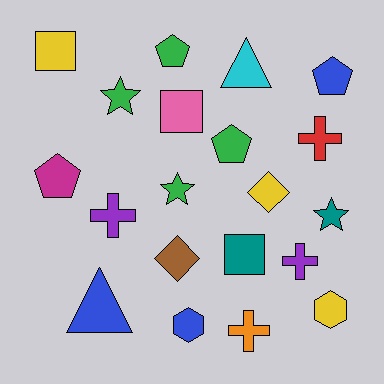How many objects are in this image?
There are 20 objects.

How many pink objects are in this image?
There is 1 pink object.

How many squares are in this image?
There are 3 squares.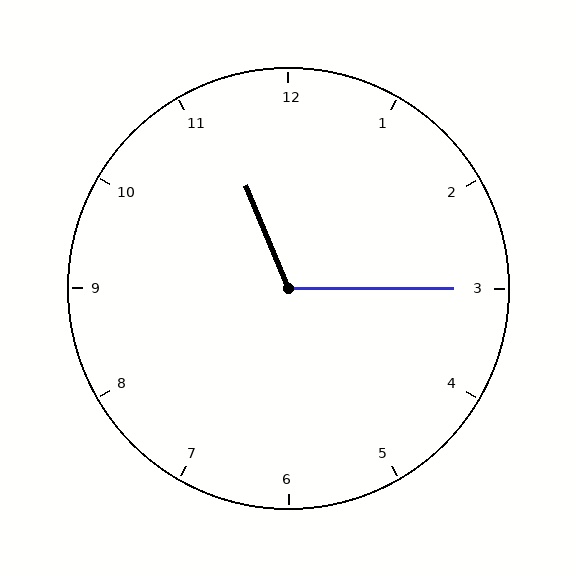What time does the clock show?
11:15.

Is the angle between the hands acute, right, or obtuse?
It is obtuse.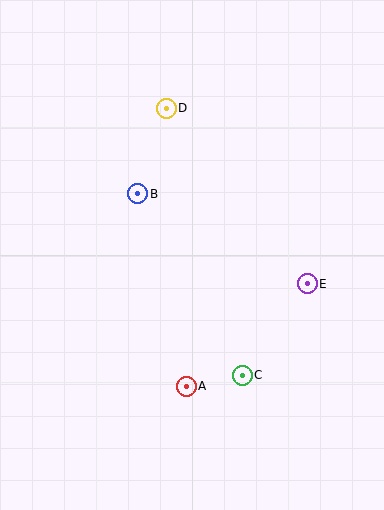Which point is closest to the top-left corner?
Point D is closest to the top-left corner.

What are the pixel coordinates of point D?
Point D is at (166, 108).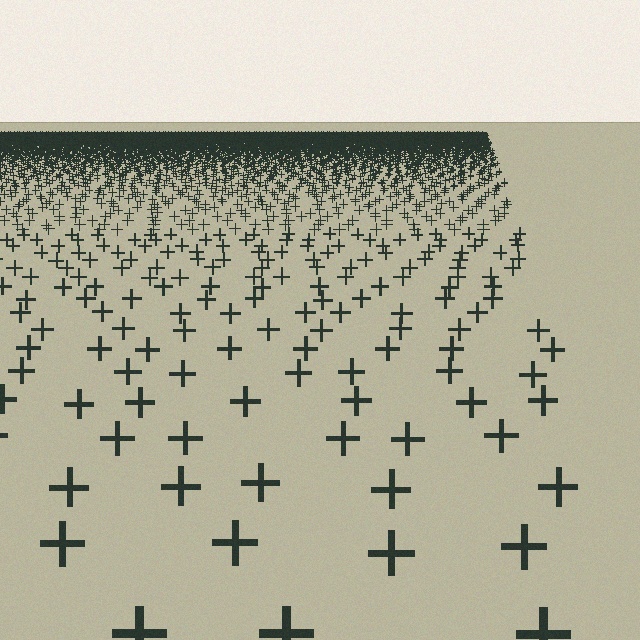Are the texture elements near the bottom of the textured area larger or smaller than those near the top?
Larger. Near the bottom, elements are closer to the viewer and appear at a bigger on-screen size.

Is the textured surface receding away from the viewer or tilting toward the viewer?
The surface is receding away from the viewer. Texture elements get smaller and denser toward the top.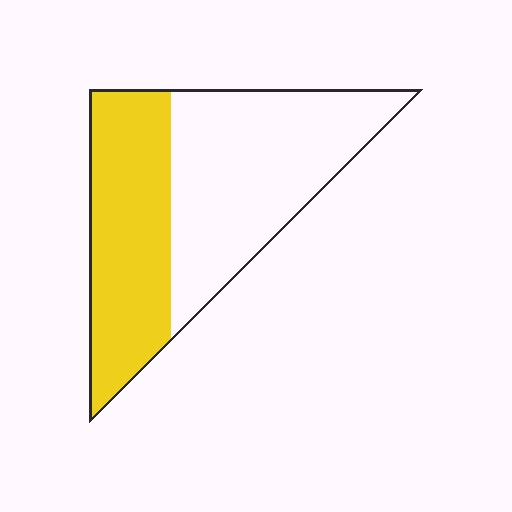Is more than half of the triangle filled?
No.